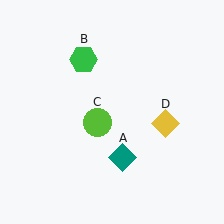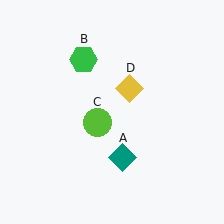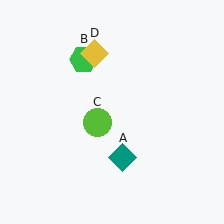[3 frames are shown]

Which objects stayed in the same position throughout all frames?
Teal diamond (object A) and green hexagon (object B) and lime circle (object C) remained stationary.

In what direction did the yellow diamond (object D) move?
The yellow diamond (object D) moved up and to the left.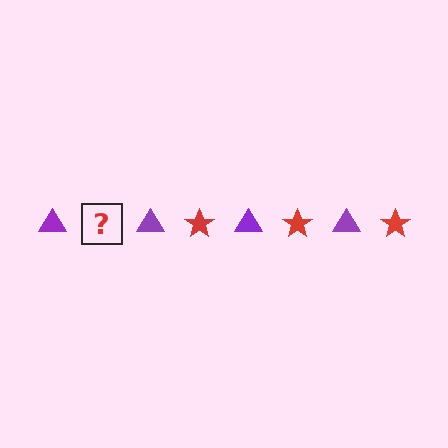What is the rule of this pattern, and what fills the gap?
The rule is that the pattern alternates between purple triangle and red star. The gap should be filled with a red star.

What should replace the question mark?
The question mark should be replaced with a red star.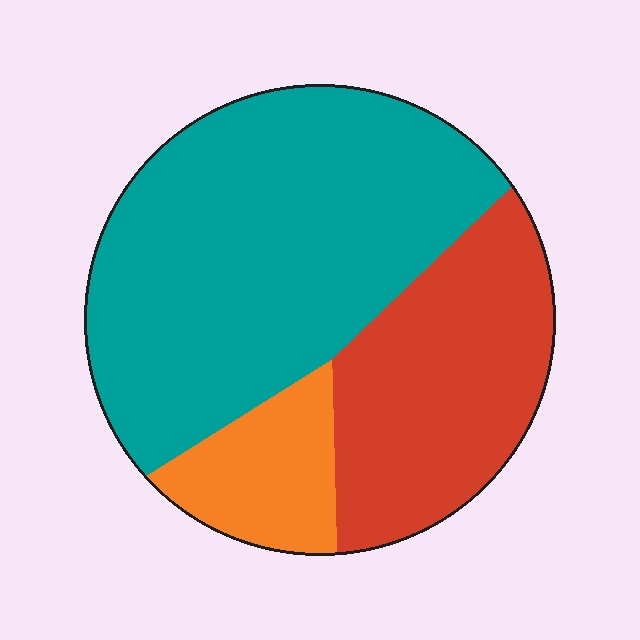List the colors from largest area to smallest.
From largest to smallest: teal, red, orange.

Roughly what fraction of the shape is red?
Red takes up about one third (1/3) of the shape.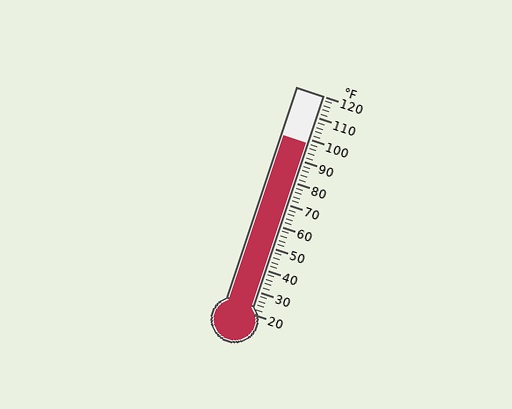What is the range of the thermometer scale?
The thermometer scale ranges from 20°F to 120°F.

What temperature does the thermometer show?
The thermometer shows approximately 98°F.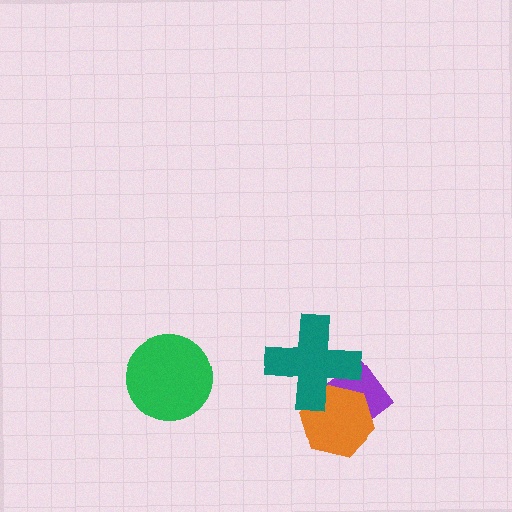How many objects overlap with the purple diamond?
2 objects overlap with the purple diamond.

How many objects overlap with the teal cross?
2 objects overlap with the teal cross.